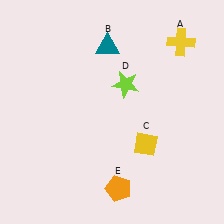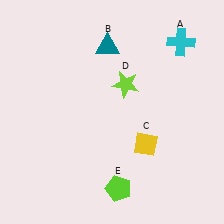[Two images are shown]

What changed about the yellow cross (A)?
In Image 1, A is yellow. In Image 2, it changed to cyan.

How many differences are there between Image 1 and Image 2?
There are 2 differences between the two images.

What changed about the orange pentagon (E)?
In Image 1, E is orange. In Image 2, it changed to lime.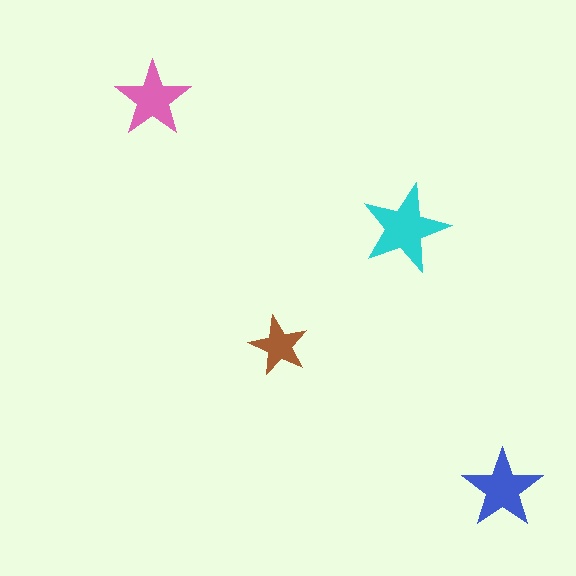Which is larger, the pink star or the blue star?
The blue one.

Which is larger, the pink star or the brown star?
The pink one.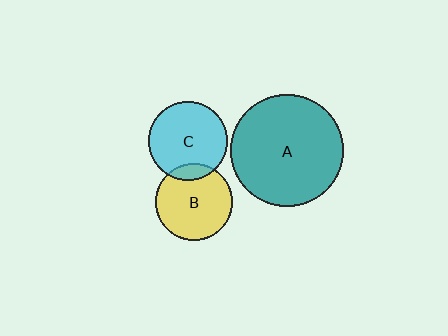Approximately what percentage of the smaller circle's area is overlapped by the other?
Approximately 10%.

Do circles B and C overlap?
Yes.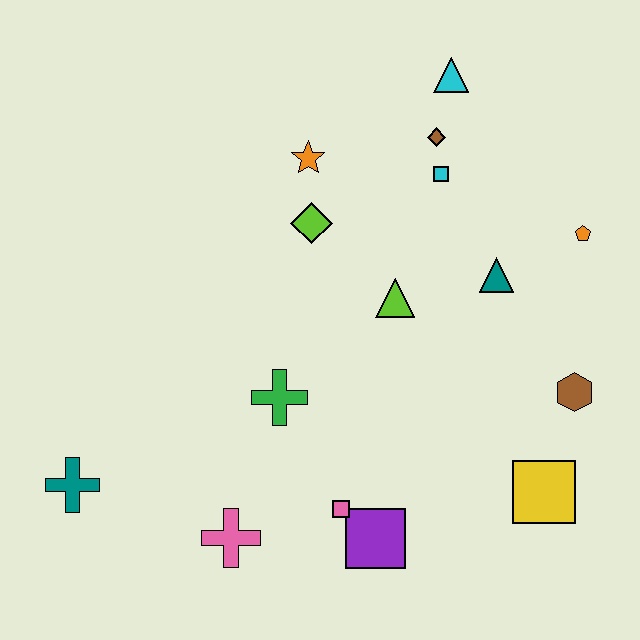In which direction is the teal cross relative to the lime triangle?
The teal cross is to the left of the lime triangle.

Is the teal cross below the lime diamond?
Yes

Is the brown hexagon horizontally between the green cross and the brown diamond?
No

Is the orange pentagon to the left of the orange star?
No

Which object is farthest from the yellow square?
The teal cross is farthest from the yellow square.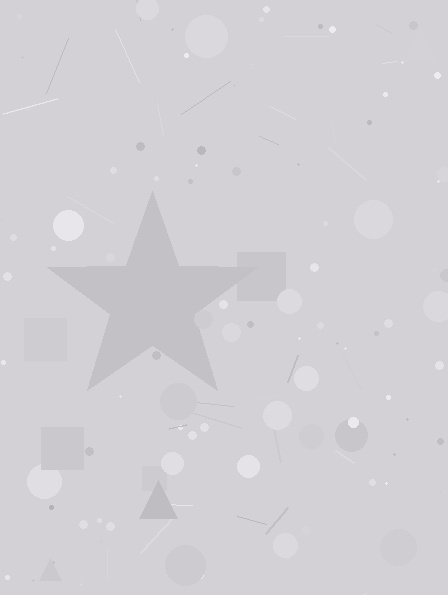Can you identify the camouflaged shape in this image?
The camouflaged shape is a star.